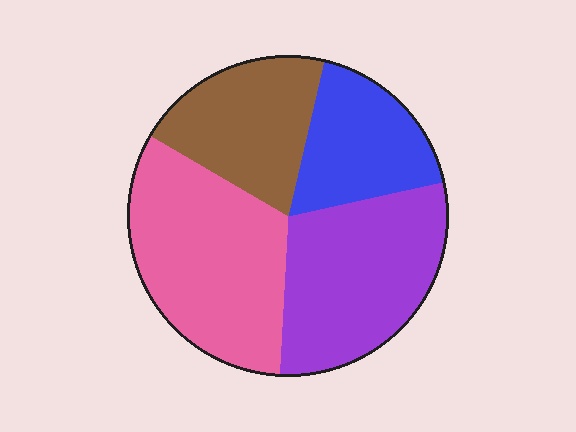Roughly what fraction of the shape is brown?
Brown takes up about one fifth (1/5) of the shape.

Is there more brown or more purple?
Purple.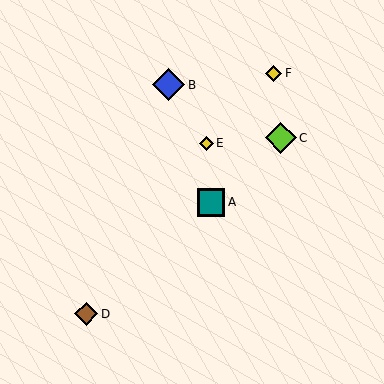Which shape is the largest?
The blue diamond (labeled B) is the largest.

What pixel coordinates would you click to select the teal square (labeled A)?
Click at (211, 202) to select the teal square A.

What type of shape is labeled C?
Shape C is a lime diamond.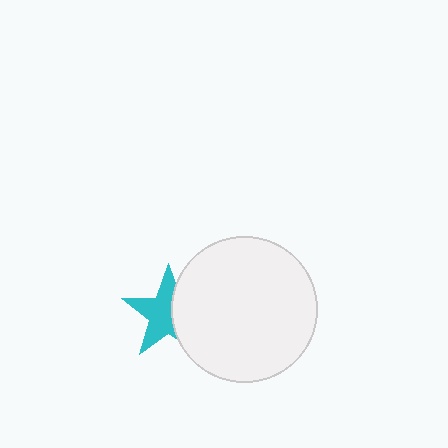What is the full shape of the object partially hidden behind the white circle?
The partially hidden object is a cyan star.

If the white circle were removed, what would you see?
You would see the complete cyan star.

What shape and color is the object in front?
The object in front is a white circle.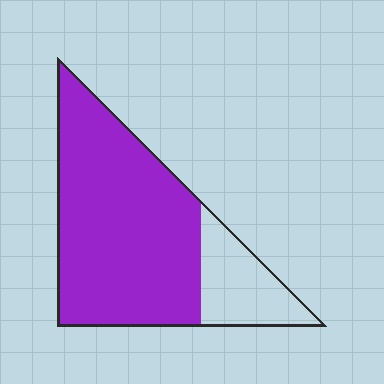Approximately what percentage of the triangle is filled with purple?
Approximately 80%.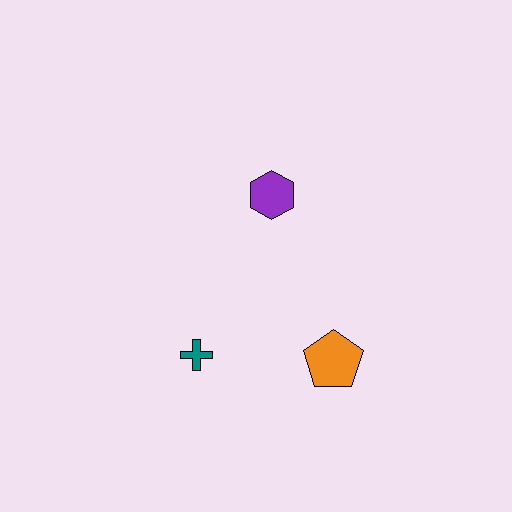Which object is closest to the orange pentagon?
The teal cross is closest to the orange pentagon.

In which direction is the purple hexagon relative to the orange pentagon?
The purple hexagon is above the orange pentagon.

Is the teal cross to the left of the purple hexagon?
Yes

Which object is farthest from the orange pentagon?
The purple hexagon is farthest from the orange pentagon.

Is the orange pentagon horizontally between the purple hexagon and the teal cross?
No